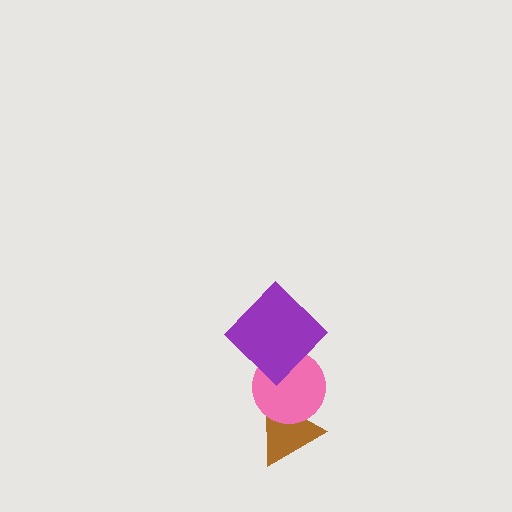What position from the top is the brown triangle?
The brown triangle is 3rd from the top.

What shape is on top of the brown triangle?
The pink circle is on top of the brown triangle.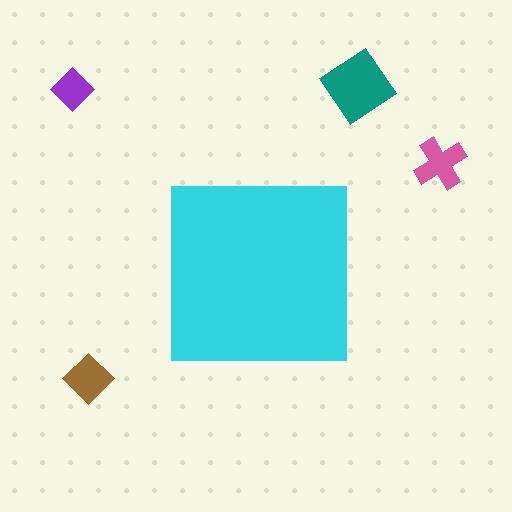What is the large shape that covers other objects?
A cyan square.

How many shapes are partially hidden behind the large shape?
0 shapes are partially hidden.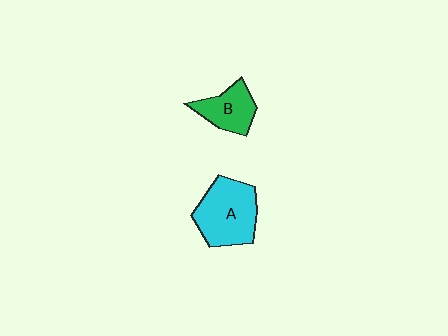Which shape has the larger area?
Shape A (cyan).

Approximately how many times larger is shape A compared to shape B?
Approximately 1.6 times.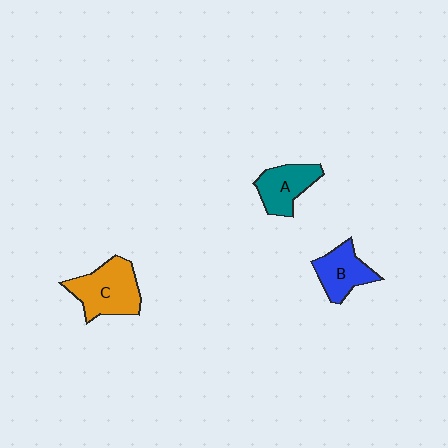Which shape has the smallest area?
Shape B (blue).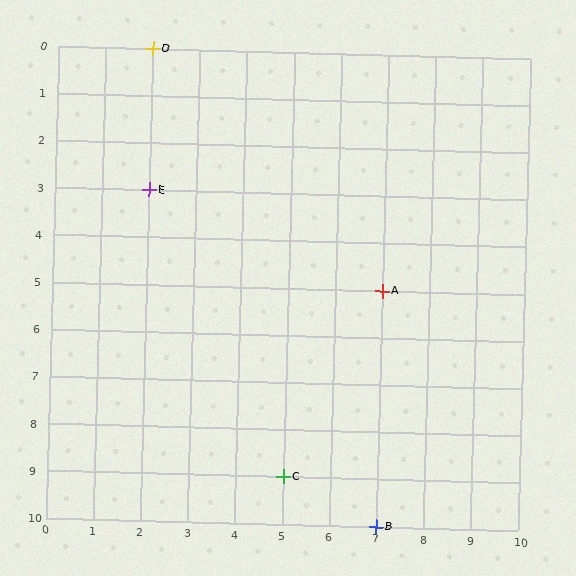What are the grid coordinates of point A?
Point A is at grid coordinates (7, 5).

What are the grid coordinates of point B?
Point B is at grid coordinates (7, 10).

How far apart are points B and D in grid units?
Points B and D are 5 columns and 10 rows apart (about 11.2 grid units diagonally).